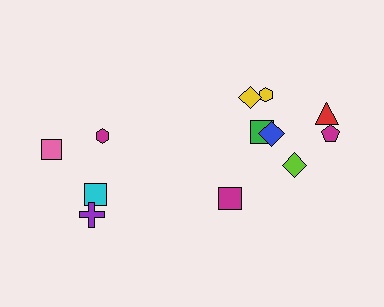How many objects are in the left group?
There are 4 objects.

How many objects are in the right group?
There are 8 objects.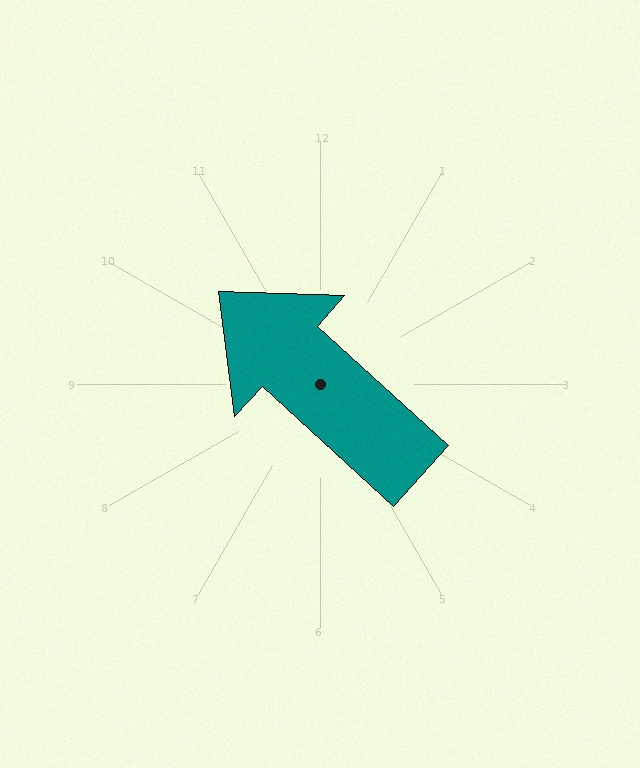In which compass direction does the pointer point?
Northwest.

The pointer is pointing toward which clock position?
Roughly 10 o'clock.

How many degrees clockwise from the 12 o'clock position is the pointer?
Approximately 312 degrees.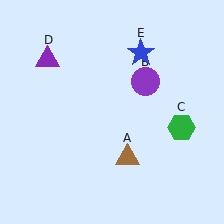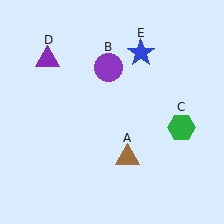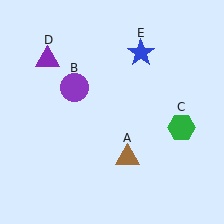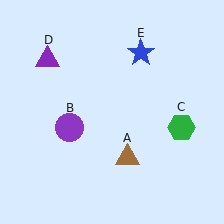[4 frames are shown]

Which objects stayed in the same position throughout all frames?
Brown triangle (object A) and green hexagon (object C) and purple triangle (object D) and blue star (object E) remained stationary.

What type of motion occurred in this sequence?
The purple circle (object B) rotated counterclockwise around the center of the scene.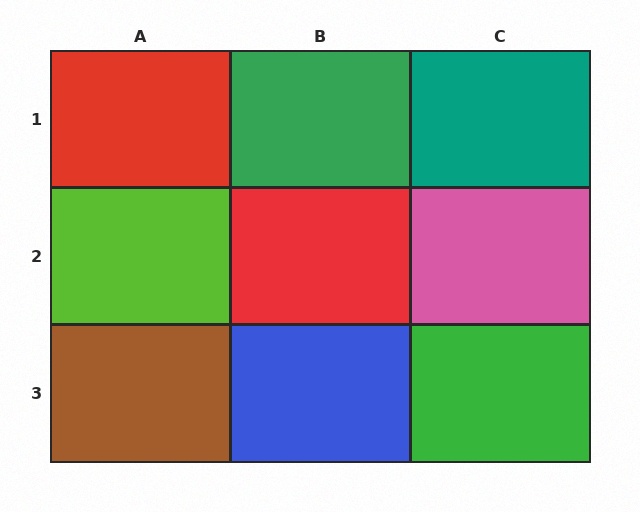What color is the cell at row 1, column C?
Teal.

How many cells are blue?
1 cell is blue.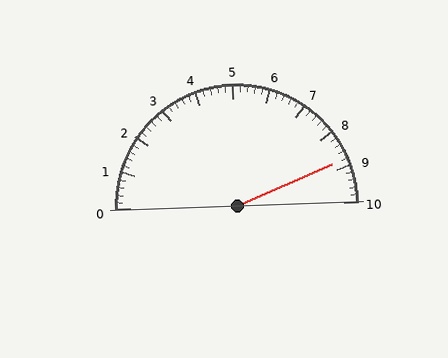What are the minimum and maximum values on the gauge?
The gauge ranges from 0 to 10.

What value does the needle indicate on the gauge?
The needle indicates approximately 8.8.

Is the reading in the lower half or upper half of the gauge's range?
The reading is in the upper half of the range (0 to 10).